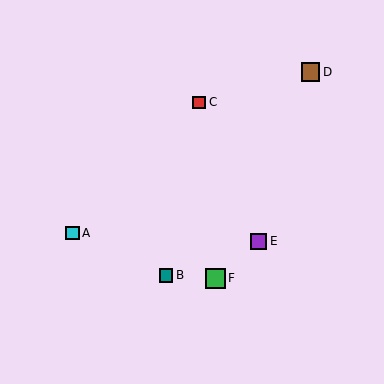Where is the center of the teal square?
The center of the teal square is at (166, 275).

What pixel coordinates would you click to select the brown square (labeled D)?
Click at (310, 72) to select the brown square D.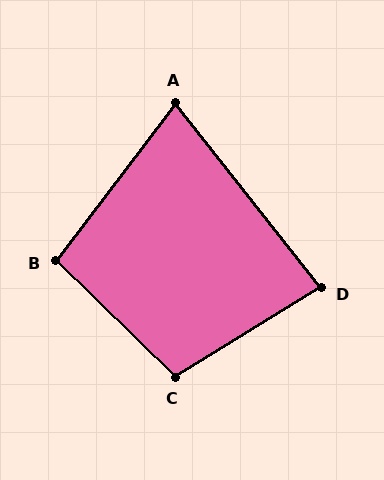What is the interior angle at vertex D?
Approximately 83 degrees (acute).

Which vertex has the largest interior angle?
C, at approximately 104 degrees.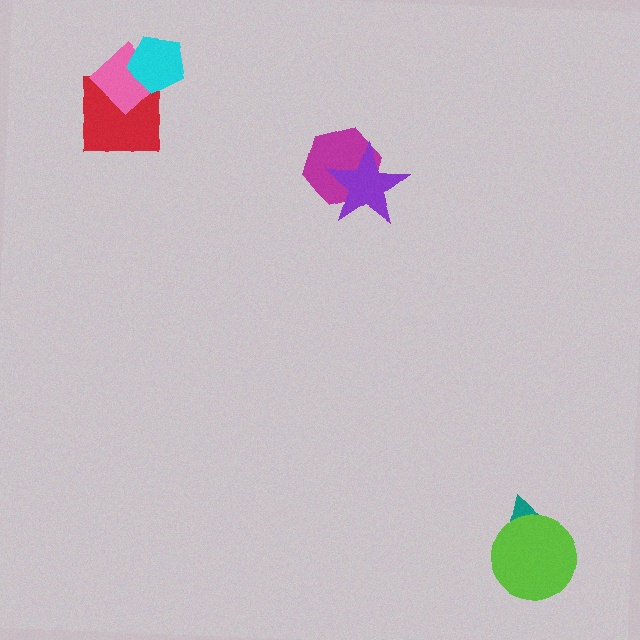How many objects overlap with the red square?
2 objects overlap with the red square.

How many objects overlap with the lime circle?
1 object overlaps with the lime circle.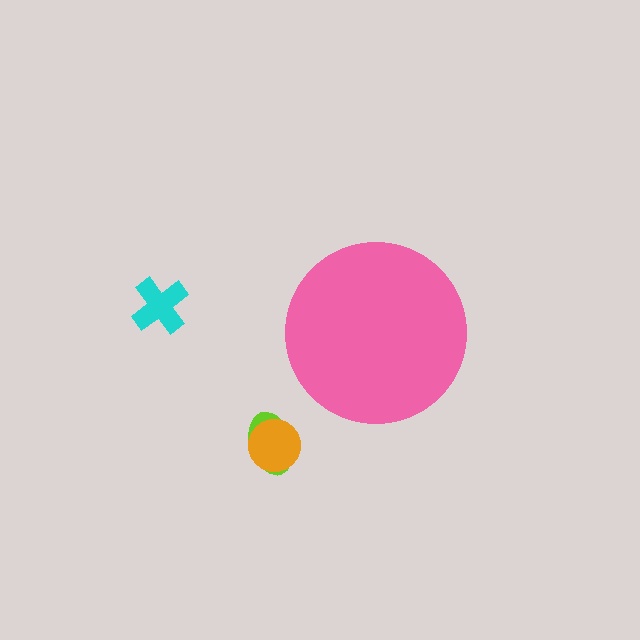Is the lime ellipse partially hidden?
No, the lime ellipse is fully visible.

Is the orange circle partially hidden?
No, the orange circle is fully visible.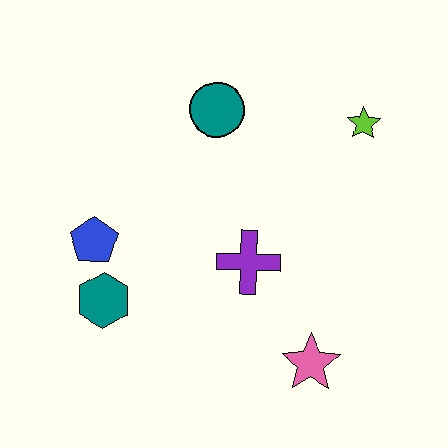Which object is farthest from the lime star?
The teal hexagon is farthest from the lime star.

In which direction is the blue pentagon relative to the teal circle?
The blue pentagon is below the teal circle.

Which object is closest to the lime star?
The teal circle is closest to the lime star.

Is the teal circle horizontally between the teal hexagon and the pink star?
Yes